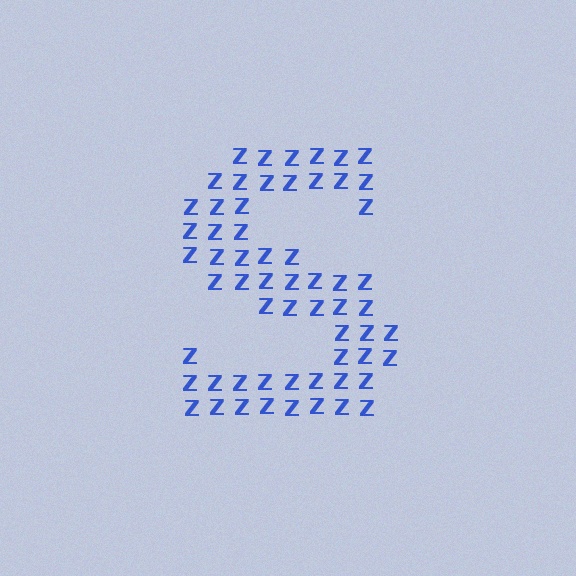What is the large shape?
The large shape is the letter S.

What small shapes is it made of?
It is made of small letter Z's.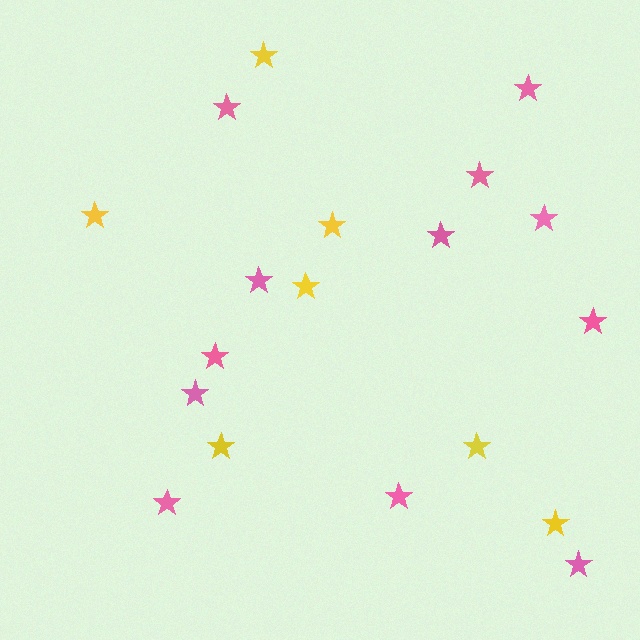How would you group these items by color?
There are 2 groups: one group of yellow stars (7) and one group of pink stars (12).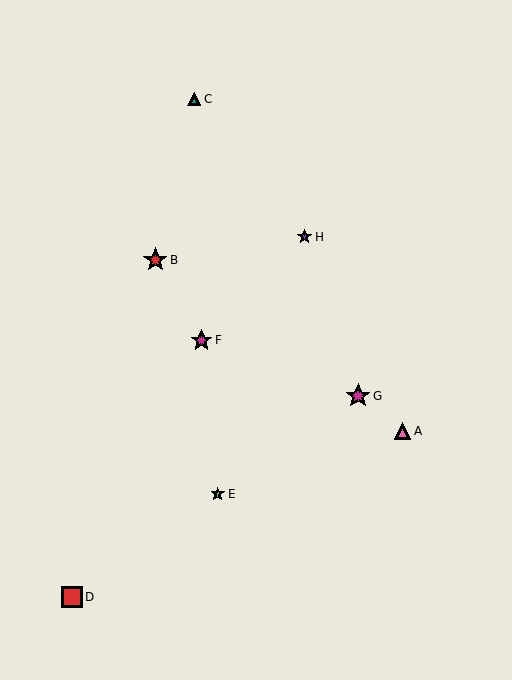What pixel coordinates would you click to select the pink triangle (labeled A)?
Click at (403, 431) to select the pink triangle A.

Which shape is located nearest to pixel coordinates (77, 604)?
The red square (labeled D) at (72, 597) is nearest to that location.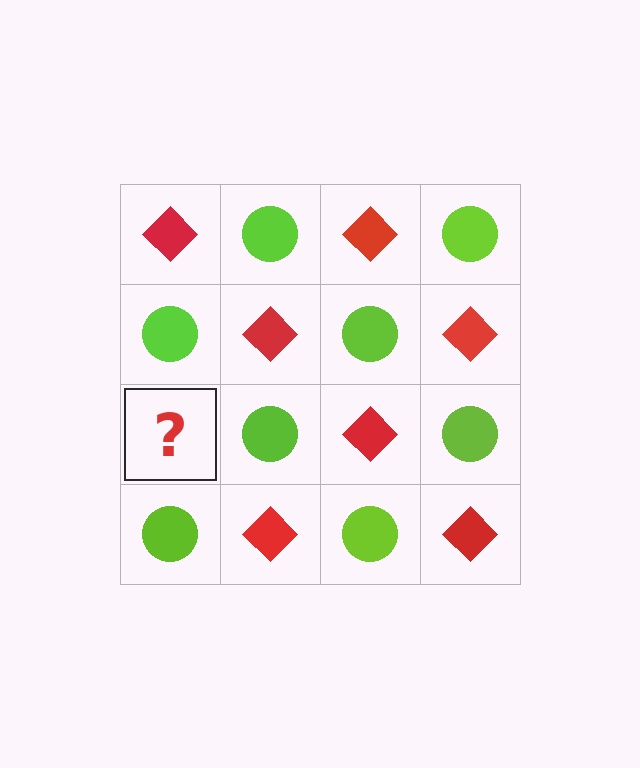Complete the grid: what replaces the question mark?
The question mark should be replaced with a red diamond.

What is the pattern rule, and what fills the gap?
The rule is that it alternates red diamond and lime circle in a checkerboard pattern. The gap should be filled with a red diamond.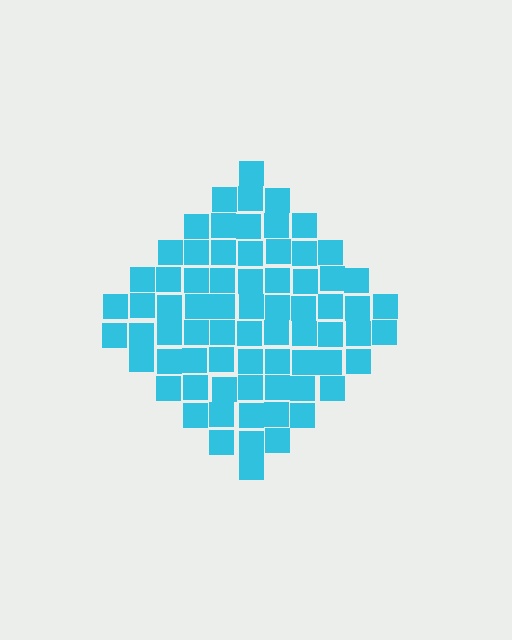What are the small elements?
The small elements are squares.